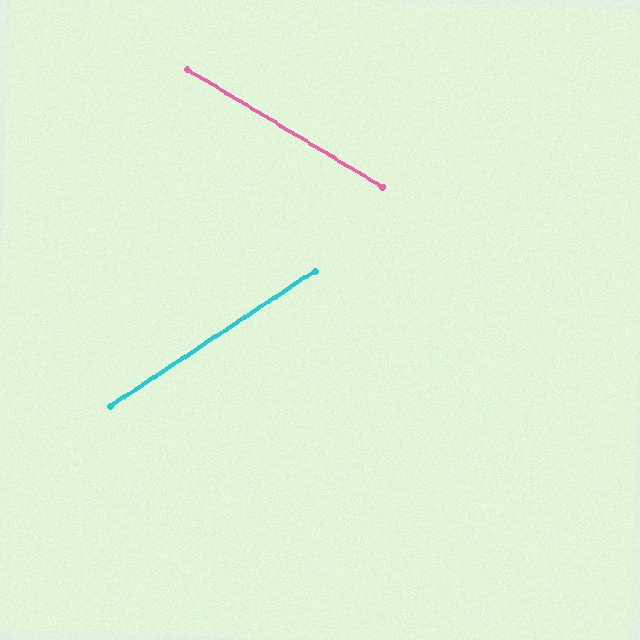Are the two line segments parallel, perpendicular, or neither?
Neither parallel nor perpendicular — they differ by about 64°.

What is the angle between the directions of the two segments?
Approximately 64 degrees.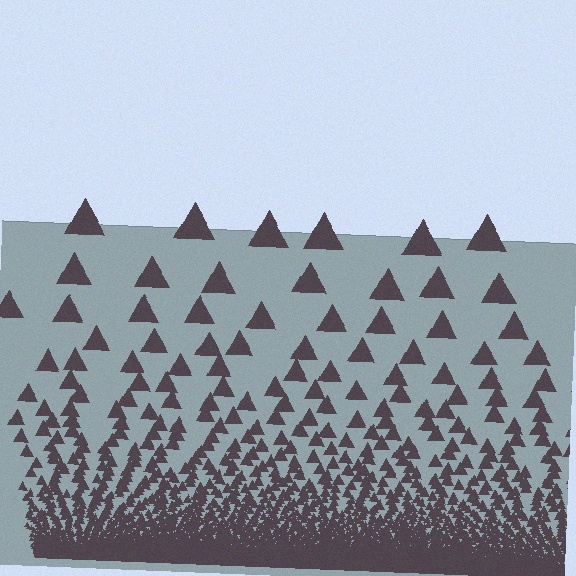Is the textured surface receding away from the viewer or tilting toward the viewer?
The surface appears to tilt toward the viewer. Texture elements get larger and sparser toward the top.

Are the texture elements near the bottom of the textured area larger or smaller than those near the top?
Smaller. The gradient is inverted — elements near the bottom are smaller and denser.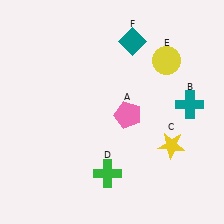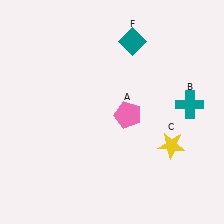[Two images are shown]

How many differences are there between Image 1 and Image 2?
There are 2 differences between the two images.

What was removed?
The green cross (D), the yellow circle (E) were removed in Image 2.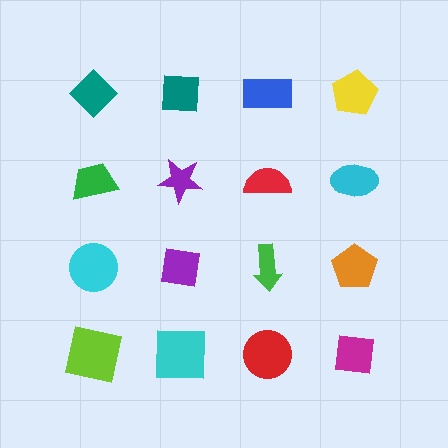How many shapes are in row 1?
4 shapes.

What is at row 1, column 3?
A blue rectangle.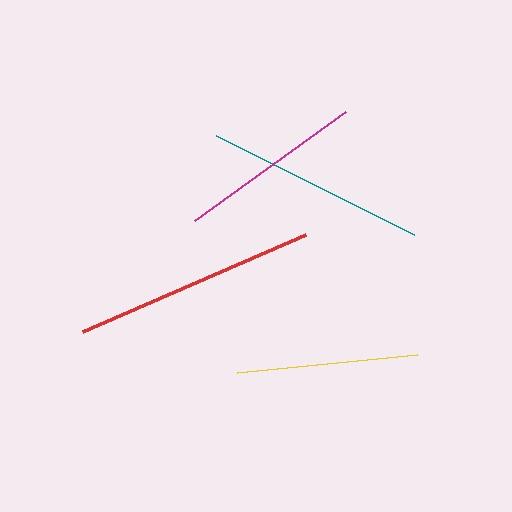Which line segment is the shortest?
The yellow line is the shortest at approximately 181 pixels.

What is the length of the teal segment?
The teal segment is approximately 222 pixels long.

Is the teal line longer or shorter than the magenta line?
The teal line is longer than the magenta line.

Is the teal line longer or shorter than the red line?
The red line is longer than the teal line.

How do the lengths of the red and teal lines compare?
The red and teal lines are approximately the same length.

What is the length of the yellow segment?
The yellow segment is approximately 181 pixels long.